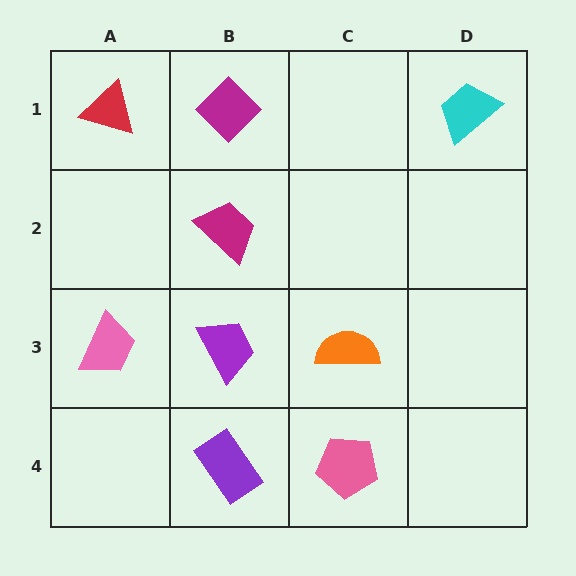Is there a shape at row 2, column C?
No, that cell is empty.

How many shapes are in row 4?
2 shapes.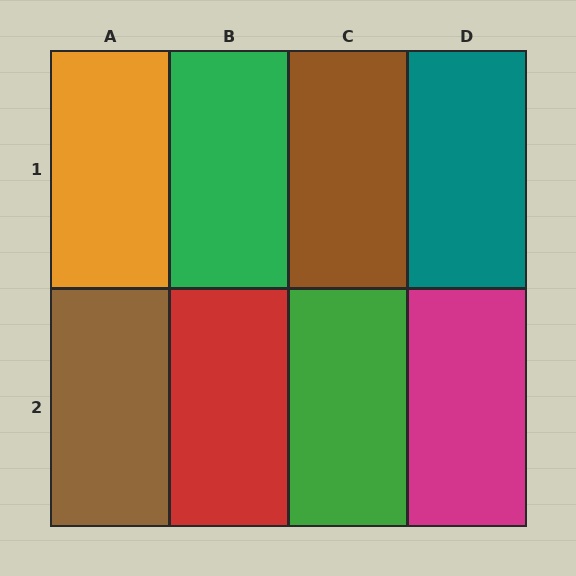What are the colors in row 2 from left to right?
Brown, red, green, magenta.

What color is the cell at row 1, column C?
Brown.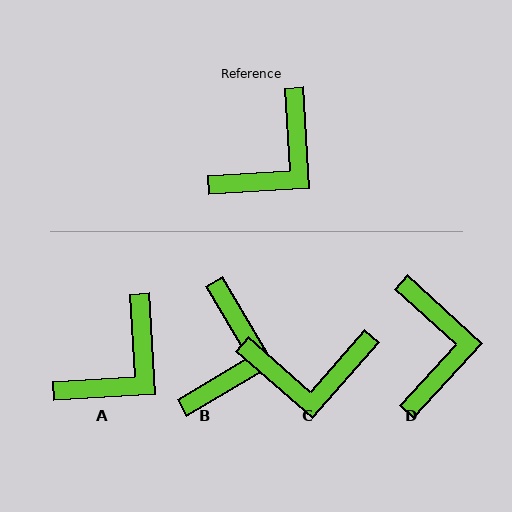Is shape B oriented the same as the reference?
No, it is off by about 27 degrees.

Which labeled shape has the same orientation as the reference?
A.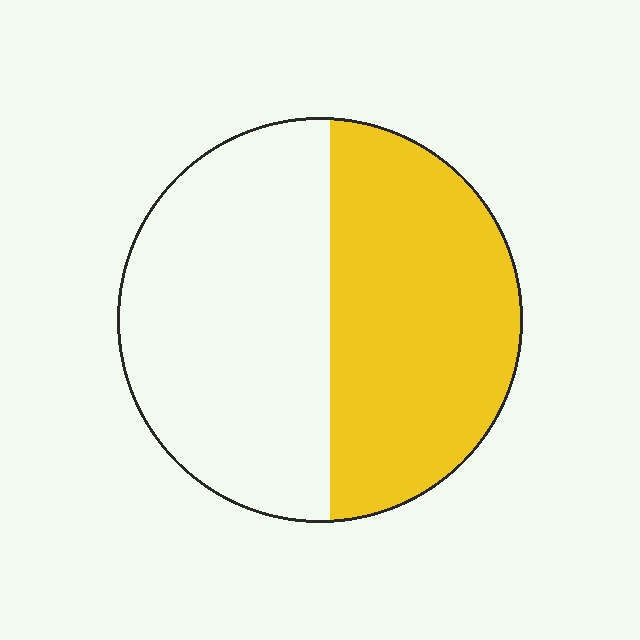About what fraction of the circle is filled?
About one half (1/2).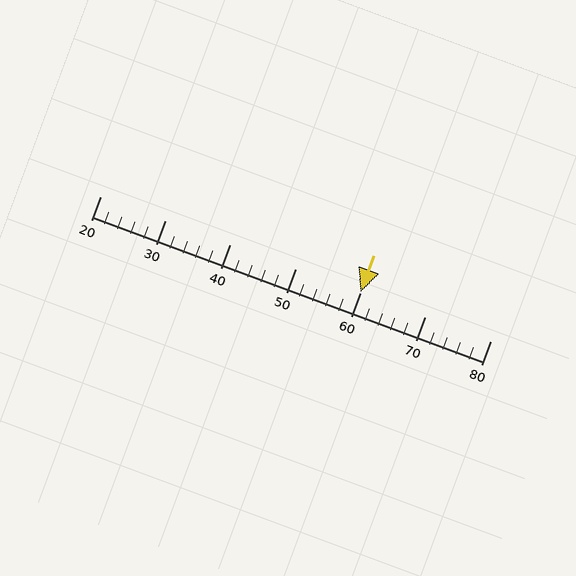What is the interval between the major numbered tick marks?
The major tick marks are spaced 10 units apart.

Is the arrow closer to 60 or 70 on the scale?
The arrow is closer to 60.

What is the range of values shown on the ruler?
The ruler shows values from 20 to 80.